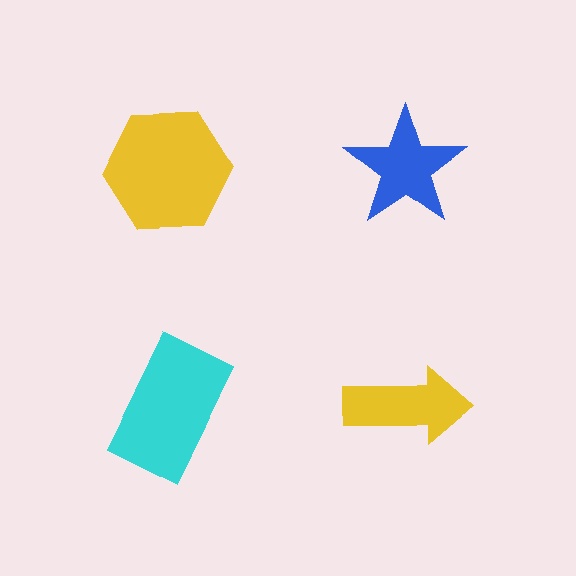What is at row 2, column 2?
A yellow arrow.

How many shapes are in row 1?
2 shapes.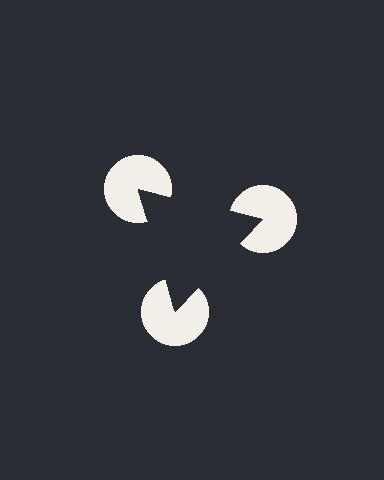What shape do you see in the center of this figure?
An illusory triangle — its edges are inferred from the aligned wedge cuts in the pac-man discs, not physically drawn.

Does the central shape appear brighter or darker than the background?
It typically appears slightly darker than the background, even though no actual brightness change is drawn.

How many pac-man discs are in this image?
There are 3 — one at each vertex of the illusory triangle.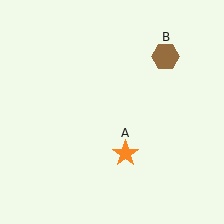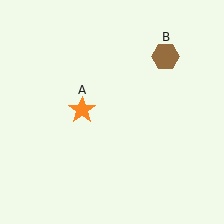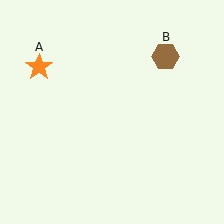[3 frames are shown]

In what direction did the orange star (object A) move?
The orange star (object A) moved up and to the left.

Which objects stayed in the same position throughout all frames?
Brown hexagon (object B) remained stationary.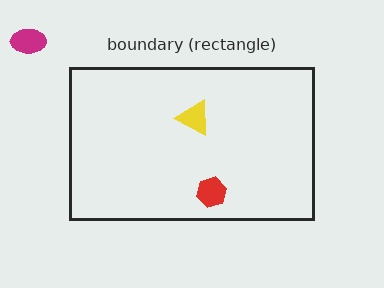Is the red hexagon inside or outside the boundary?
Inside.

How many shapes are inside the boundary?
2 inside, 1 outside.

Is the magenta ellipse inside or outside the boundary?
Outside.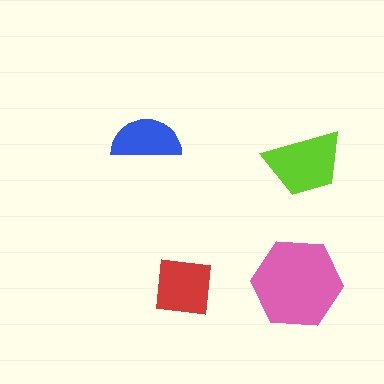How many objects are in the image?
There are 4 objects in the image.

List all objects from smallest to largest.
The blue semicircle, the red square, the lime trapezoid, the pink hexagon.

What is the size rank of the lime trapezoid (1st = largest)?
2nd.